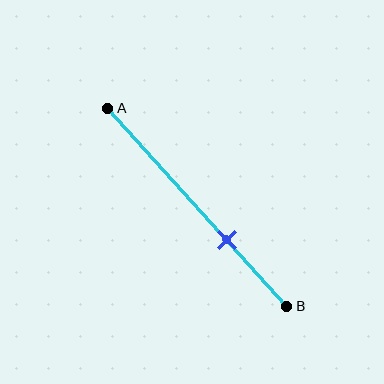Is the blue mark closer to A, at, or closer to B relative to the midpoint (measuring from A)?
The blue mark is closer to point B than the midpoint of segment AB.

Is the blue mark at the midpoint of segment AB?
No, the mark is at about 65% from A, not at the 50% midpoint.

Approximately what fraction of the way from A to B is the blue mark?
The blue mark is approximately 65% of the way from A to B.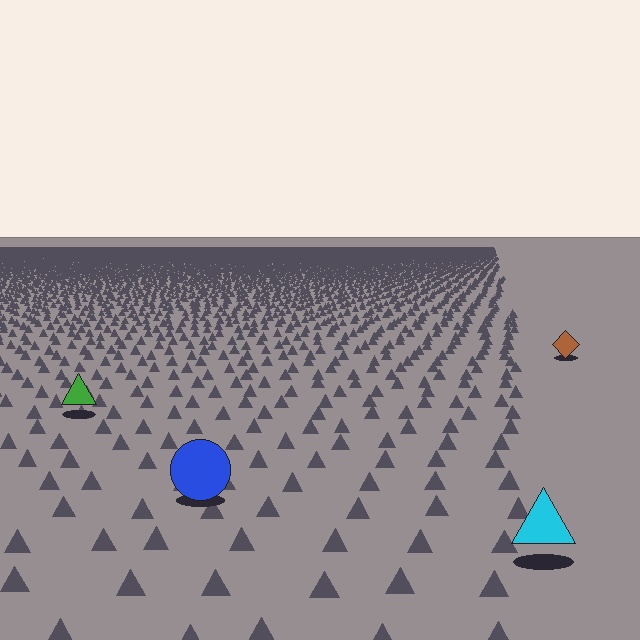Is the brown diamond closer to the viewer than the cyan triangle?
No. The cyan triangle is closer — you can tell from the texture gradient: the ground texture is coarser near it.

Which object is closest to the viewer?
The cyan triangle is closest. The texture marks near it are larger and more spread out.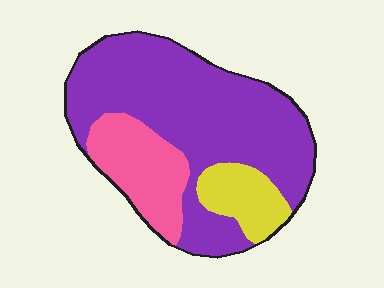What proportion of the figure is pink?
Pink takes up about one fifth (1/5) of the figure.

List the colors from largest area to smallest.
From largest to smallest: purple, pink, yellow.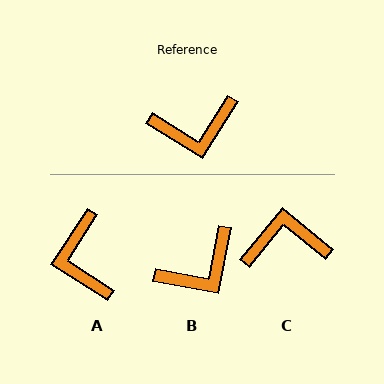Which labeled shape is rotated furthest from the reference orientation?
C, about 173 degrees away.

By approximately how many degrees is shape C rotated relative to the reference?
Approximately 173 degrees counter-clockwise.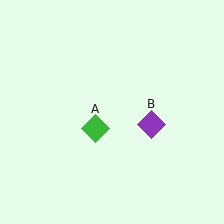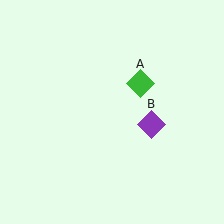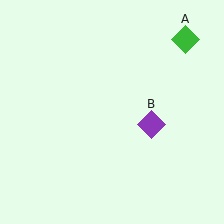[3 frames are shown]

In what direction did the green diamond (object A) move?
The green diamond (object A) moved up and to the right.